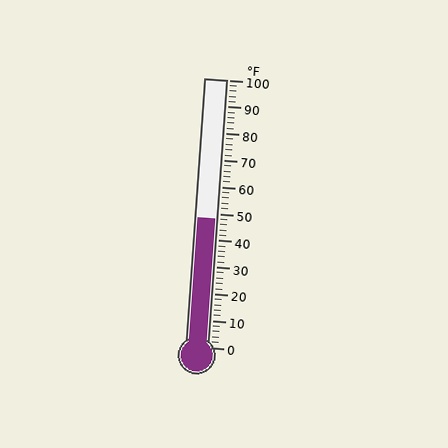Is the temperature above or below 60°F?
The temperature is below 60°F.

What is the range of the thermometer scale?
The thermometer scale ranges from 0°F to 100°F.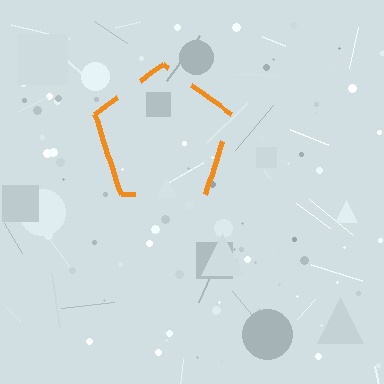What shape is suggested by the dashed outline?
The dashed outline suggests a pentagon.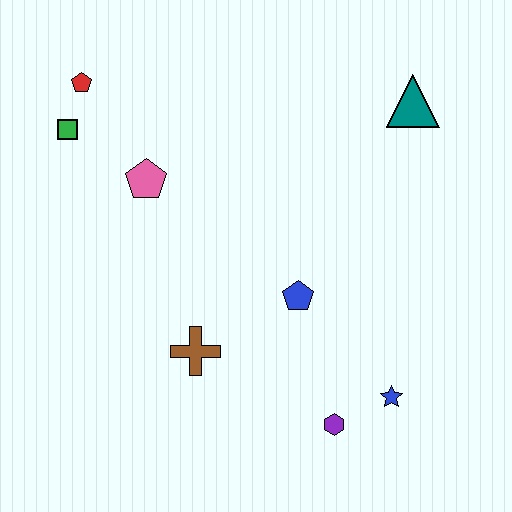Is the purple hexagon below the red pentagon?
Yes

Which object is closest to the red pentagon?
The green square is closest to the red pentagon.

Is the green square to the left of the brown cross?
Yes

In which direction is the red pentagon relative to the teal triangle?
The red pentagon is to the left of the teal triangle.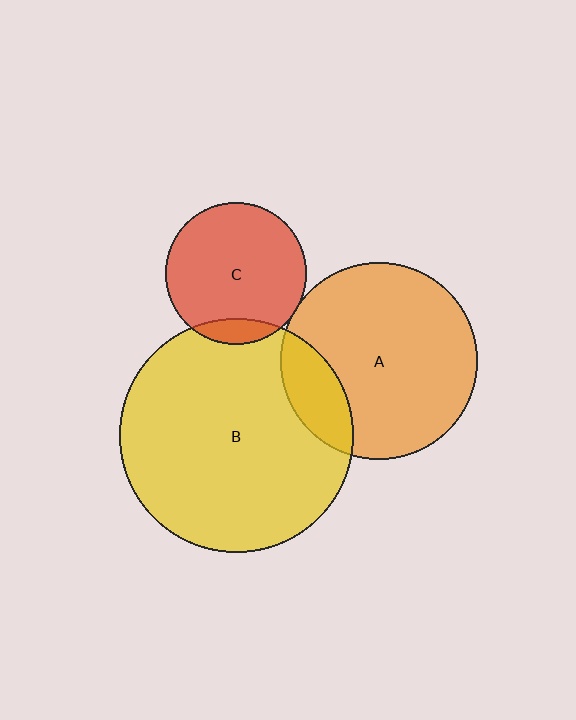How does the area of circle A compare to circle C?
Approximately 1.9 times.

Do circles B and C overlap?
Yes.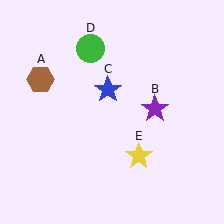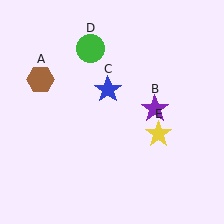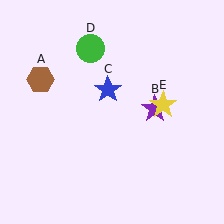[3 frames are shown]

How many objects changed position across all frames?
1 object changed position: yellow star (object E).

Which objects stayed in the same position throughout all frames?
Brown hexagon (object A) and purple star (object B) and blue star (object C) and green circle (object D) remained stationary.